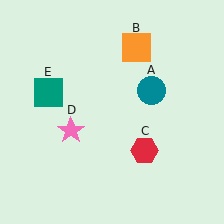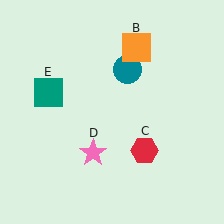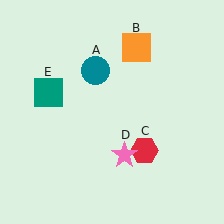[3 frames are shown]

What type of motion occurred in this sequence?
The teal circle (object A), pink star (object D) rotated counterclockwise around the center of the scene.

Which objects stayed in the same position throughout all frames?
Orange square (object B) and red hexagon (object C) and teal square (object E) remained stationary.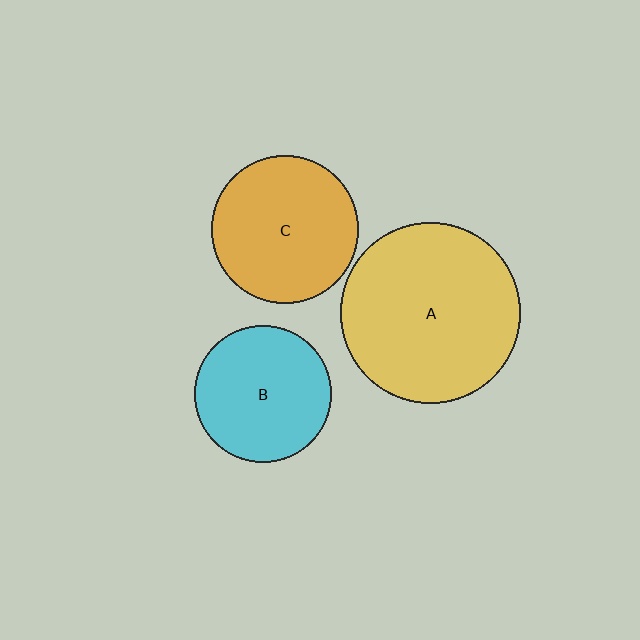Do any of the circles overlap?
No, none of the circles overlap.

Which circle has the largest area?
Circle A (yellow).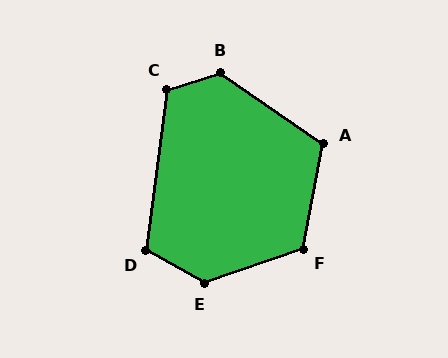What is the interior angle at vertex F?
Approximately 120 degrees (obtuse).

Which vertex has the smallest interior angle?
D, at approximately 112 degrees.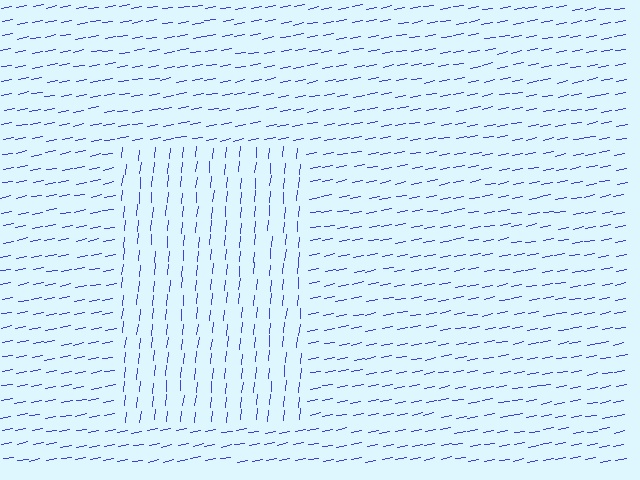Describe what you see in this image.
The image is filled with small blue line segments. A rectangle region in the image has lines oriented differently from the surrounding lines, creating a visible texture boundary.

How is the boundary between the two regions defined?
The boundary is defined purely by a change in line orientation (approximately 74 degrees difference). All lines are the same color and thickness.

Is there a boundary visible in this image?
Yes, there is a texture boundary formed by a change in line orientation.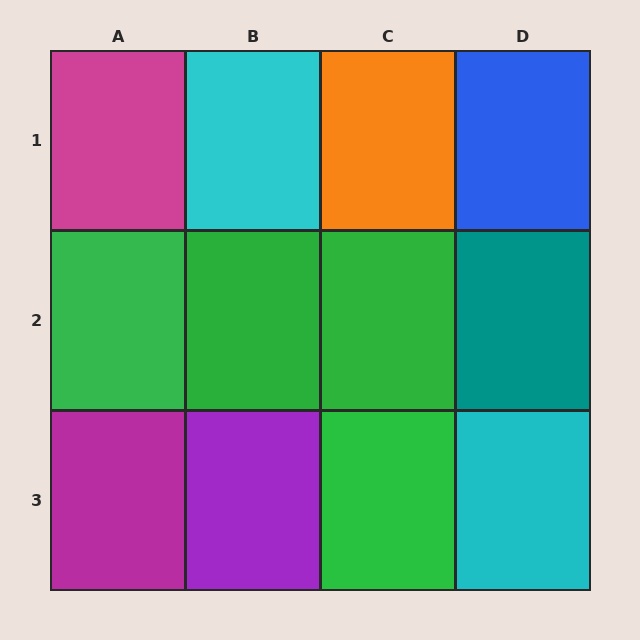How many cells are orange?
1 cell is orange.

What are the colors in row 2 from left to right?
Green, green, green, teal.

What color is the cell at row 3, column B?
Purple.